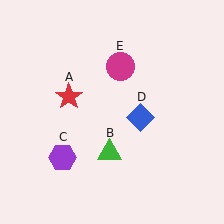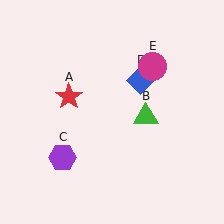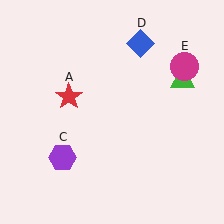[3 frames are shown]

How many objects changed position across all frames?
3 objects changed position: green triangle (object B), blue diamond (object D), magenta circle (object E).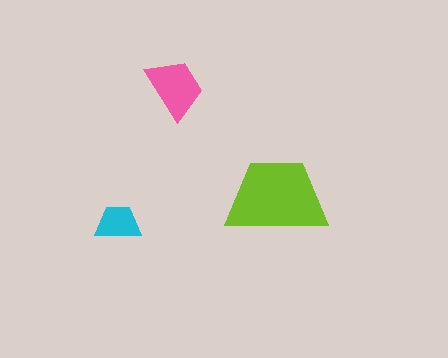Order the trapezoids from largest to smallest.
the lime one, the pink one, the cyan one.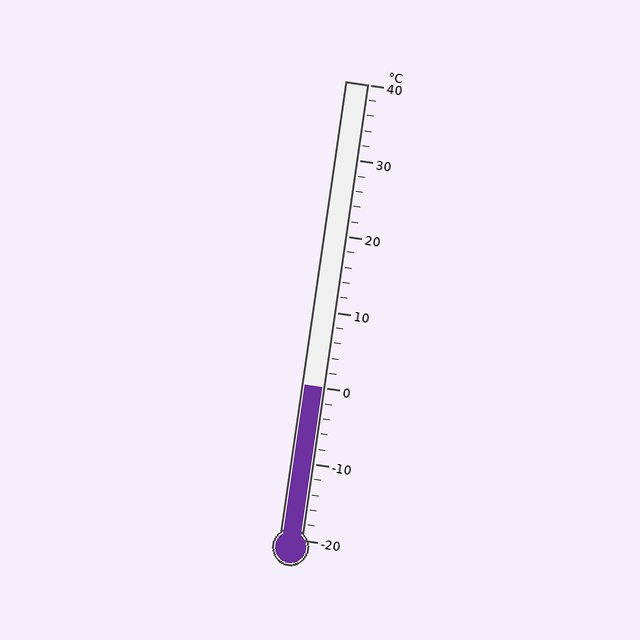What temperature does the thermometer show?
The thermometer shows approximately 0°C.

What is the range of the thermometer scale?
The thermometer scale ranges from -20°C to 40°C.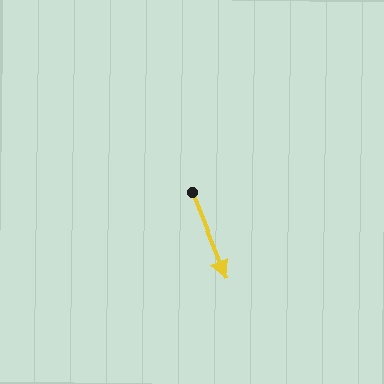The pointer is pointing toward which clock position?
Roughly 5 o'clock.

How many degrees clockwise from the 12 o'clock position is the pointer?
Approximately 158 degrees.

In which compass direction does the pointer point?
South.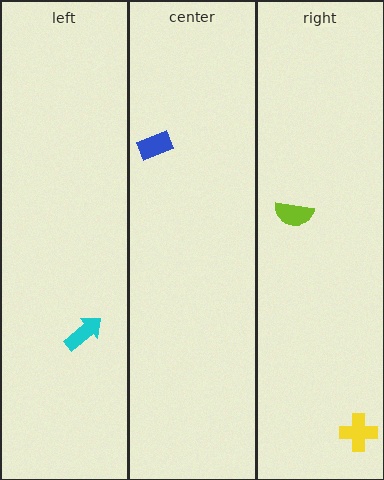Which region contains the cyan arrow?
The left region.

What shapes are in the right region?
The lime semicircle, the yellow cross.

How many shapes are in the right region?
2.